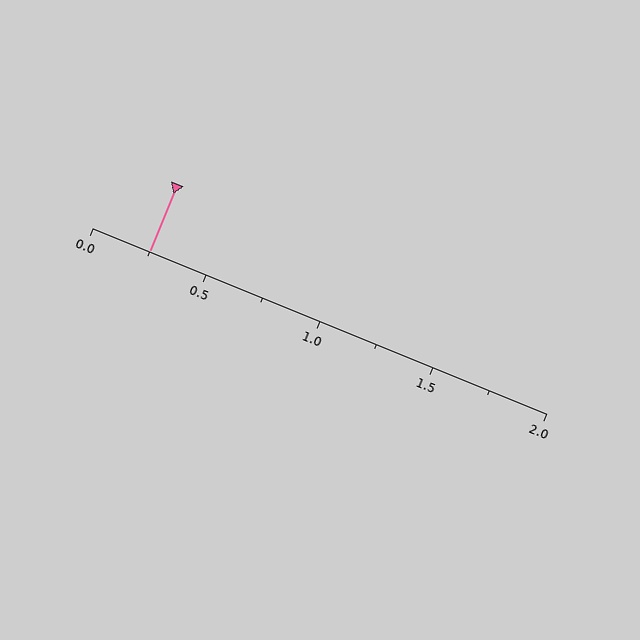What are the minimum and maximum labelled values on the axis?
The axis runs from 0.0 to 2.0.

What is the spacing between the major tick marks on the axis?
The major ticks are spaced 0.5 apart.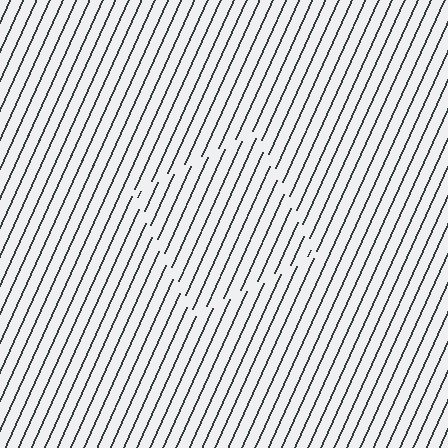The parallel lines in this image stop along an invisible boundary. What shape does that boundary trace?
An illusory square. The interior of the shape contains the same grating, shifted by half a period — the contour is defined by the phase discontinuity where line-ends from the inner and outer gratings abut.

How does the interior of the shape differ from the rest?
The interior of the shape contains the same grating, shifted by half a period — the contour is defined by the phase discontinuity where line-ends from the inner and outer gratings abut.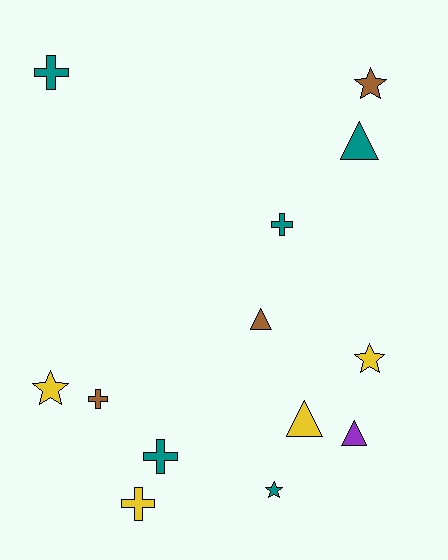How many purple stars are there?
There are no purple stars.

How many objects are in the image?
There are 13 objects.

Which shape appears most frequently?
Cross, with 5 objects.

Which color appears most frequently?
Teal, with 5 objects.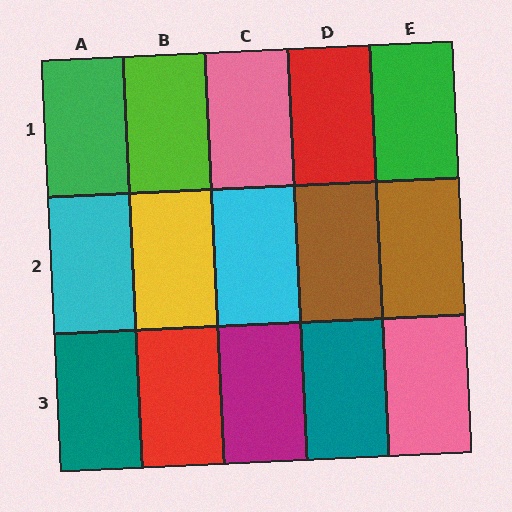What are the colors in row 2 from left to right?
Cyan, yellow, cyan, brown, brown.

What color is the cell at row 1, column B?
Lime.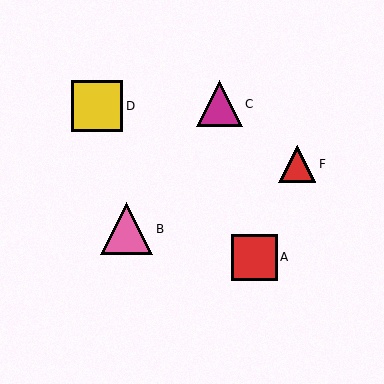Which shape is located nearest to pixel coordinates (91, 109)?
The yellow square (labeled D) at (97, 106) is nearest to that location.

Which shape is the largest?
The pink triangle (labeled B) is the largest.